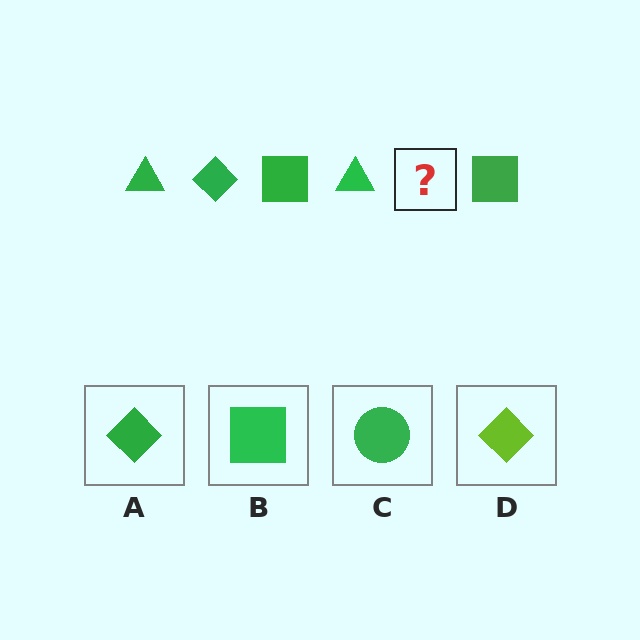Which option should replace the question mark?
Option A.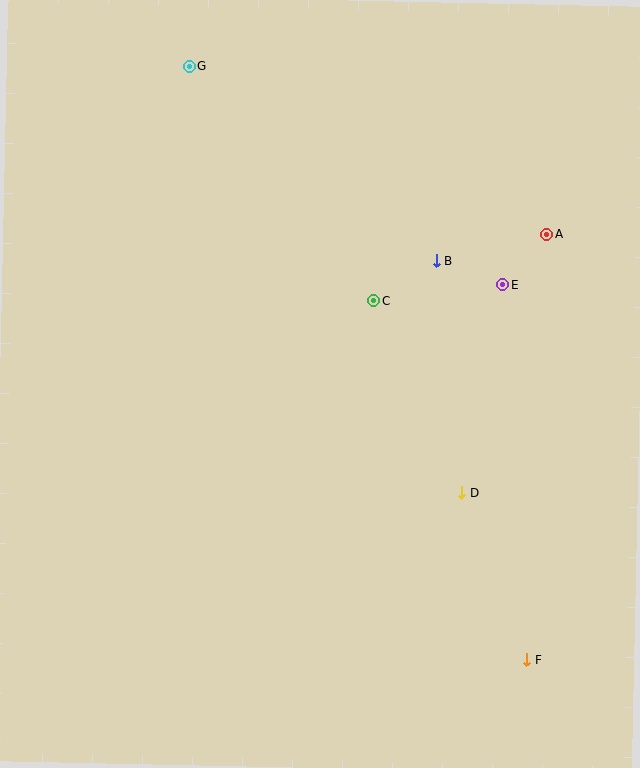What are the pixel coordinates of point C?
Point C is at (374, 301).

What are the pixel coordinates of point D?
Point D is at (461, 493).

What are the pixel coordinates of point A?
Point A is at (547, 234).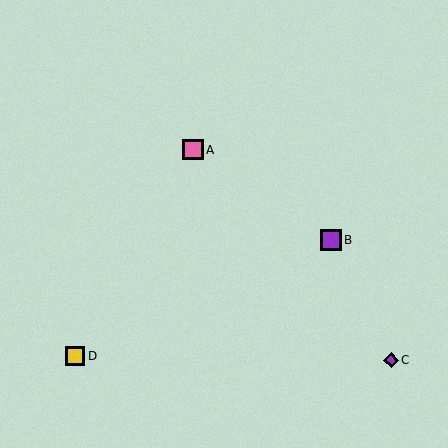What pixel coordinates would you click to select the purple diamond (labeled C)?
Click at (391, 360) to select the purple diamond C.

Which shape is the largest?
The purple square (labeled B) is the largest.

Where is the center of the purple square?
The center of the purple square is at (331, 240).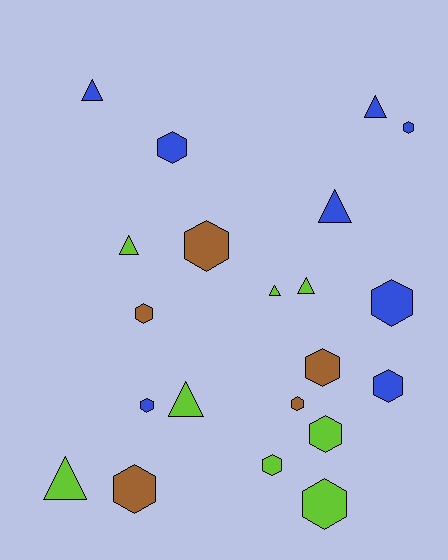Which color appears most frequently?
Blue, with 8 objects.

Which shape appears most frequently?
Hexagon, with 13 objects.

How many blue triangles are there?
There are 3 blue triangles.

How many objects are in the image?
There are 21 objects.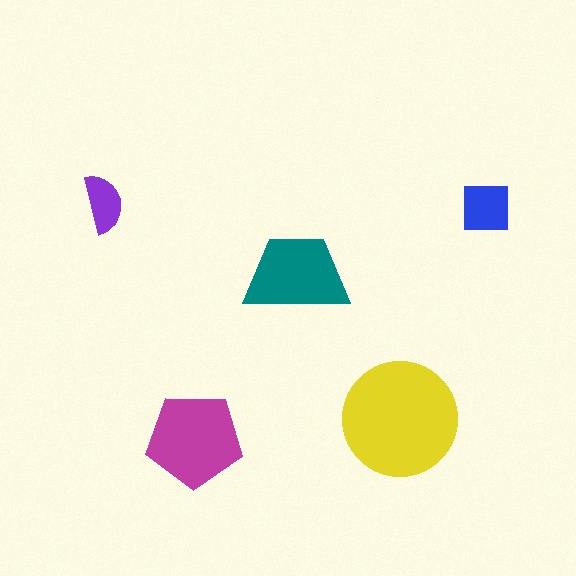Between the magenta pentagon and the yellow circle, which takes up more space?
The yellow circle.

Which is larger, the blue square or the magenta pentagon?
The magenta pentagon.